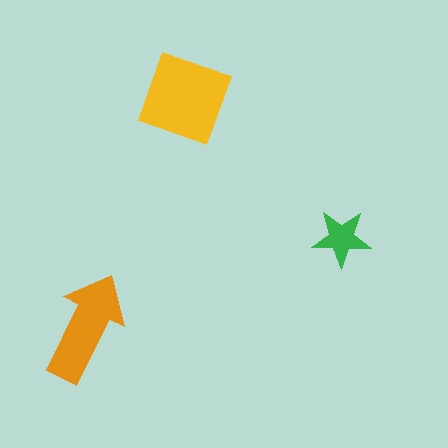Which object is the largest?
The yellow diamond.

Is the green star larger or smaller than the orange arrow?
Smaller.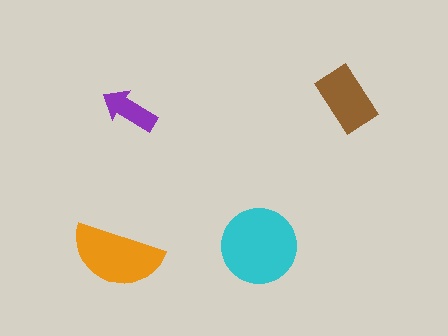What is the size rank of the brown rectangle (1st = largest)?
3rd.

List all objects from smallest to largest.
The purple arrow, the brown rectangle, the orange semicircle, the cyan circle.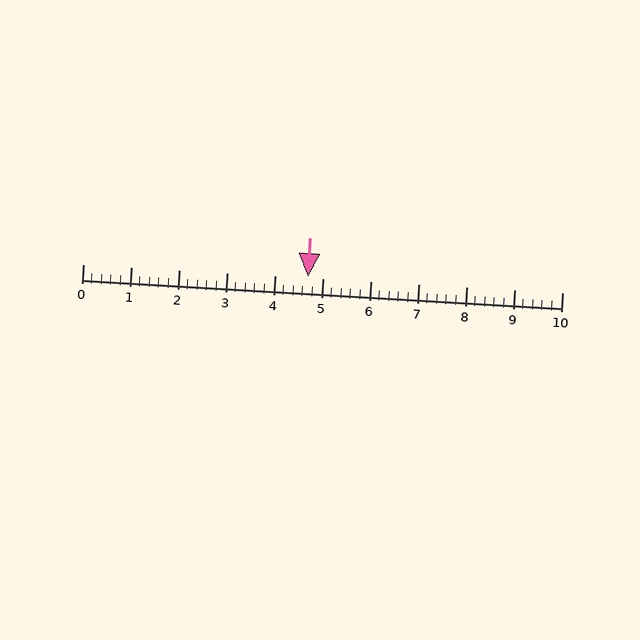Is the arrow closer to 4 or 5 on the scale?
The arrow is closer to 5.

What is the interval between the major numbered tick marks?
The major tick marks are spaced 1 units apart.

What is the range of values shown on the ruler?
The ruler shows values from 0 to 10.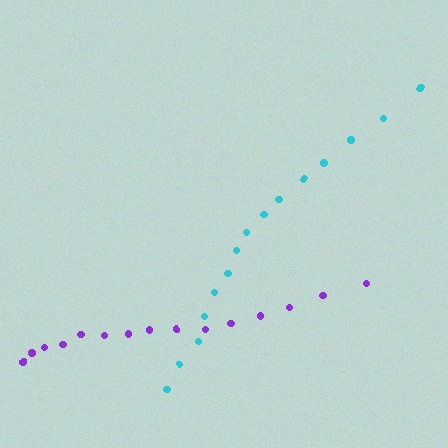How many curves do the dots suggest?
There are 2 distinct paths.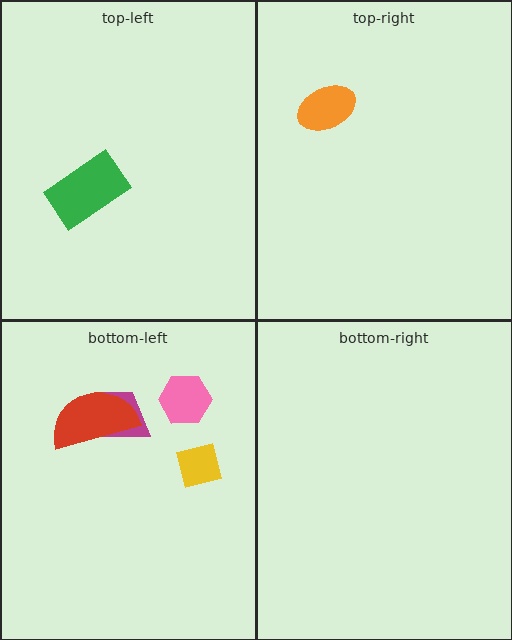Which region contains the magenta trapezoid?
The bottom-left region.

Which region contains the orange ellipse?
The top-right region.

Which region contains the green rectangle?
The top-left region.